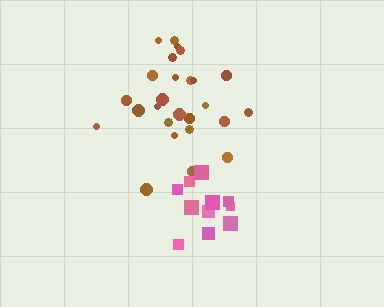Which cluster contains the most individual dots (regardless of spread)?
Brown (26).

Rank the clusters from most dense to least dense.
pink, brown.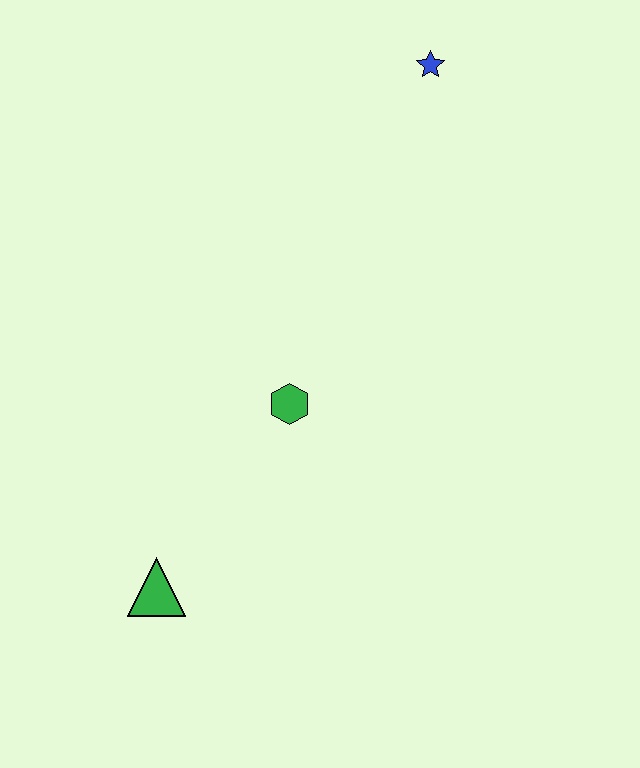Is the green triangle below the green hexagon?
Yes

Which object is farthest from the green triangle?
The blue star is farthest from the green triangle.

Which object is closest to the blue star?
The green hexagon is closest to the blue star.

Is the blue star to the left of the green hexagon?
No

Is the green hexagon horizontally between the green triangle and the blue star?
Yes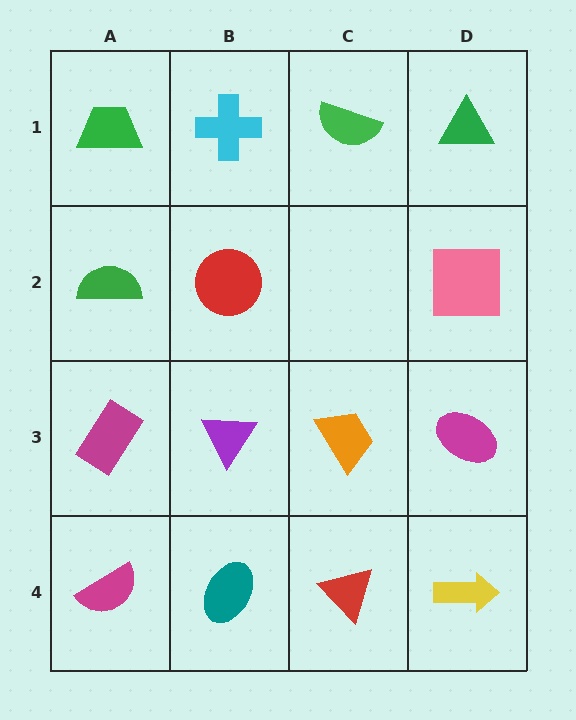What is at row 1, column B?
A cyan cross.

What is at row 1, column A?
A green trapezoid.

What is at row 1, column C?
A green semicircle.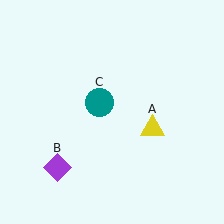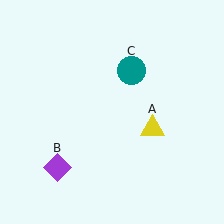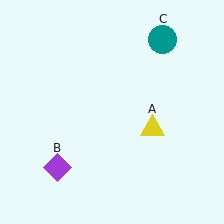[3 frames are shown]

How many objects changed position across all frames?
1 object changed position: teal circle (object C).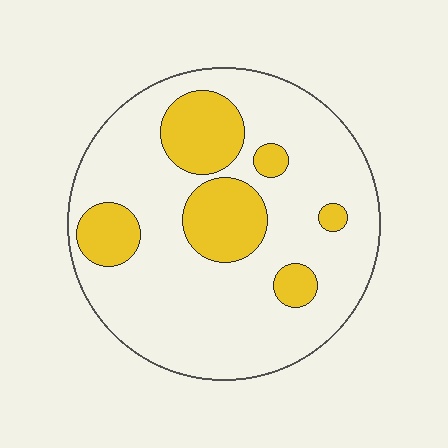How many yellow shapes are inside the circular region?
6.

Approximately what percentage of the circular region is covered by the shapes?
Approximately 25%.